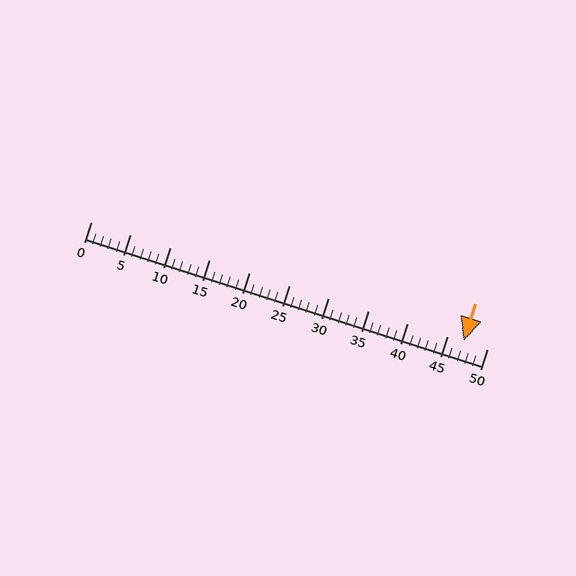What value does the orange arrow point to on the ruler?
The orange arrow points to approximately 47.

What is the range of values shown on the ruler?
The ruler shows values from 0 to 50.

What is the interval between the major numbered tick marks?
The major tick marks are spaced 5 units apart.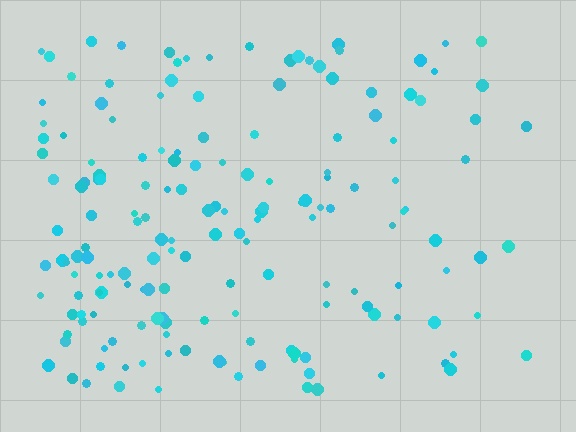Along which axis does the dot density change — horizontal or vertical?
Horizontal.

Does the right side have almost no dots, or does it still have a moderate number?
Still a moderate number, just noticeably fewer than the left.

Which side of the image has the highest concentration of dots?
The left.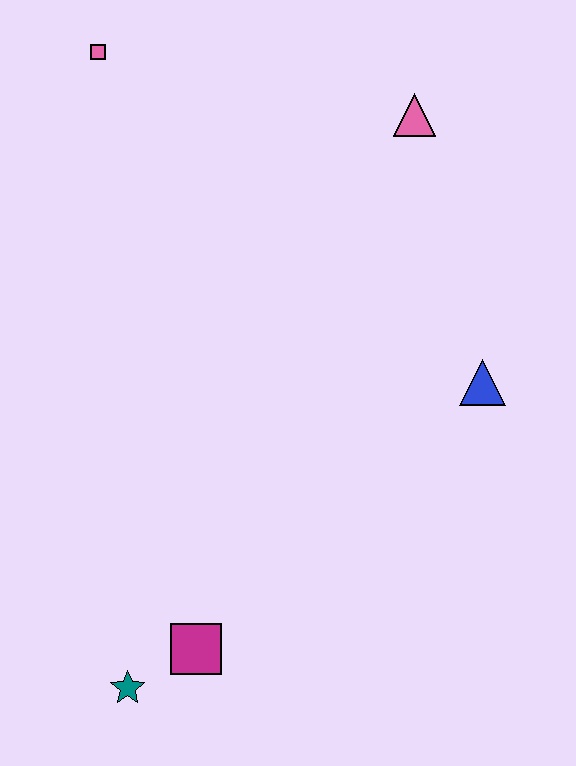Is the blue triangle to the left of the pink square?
No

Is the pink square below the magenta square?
No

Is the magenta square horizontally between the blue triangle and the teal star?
Yes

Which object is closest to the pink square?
The pink triangle is closest to the pink square.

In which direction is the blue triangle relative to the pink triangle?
The blue triangle is below the pink triangle.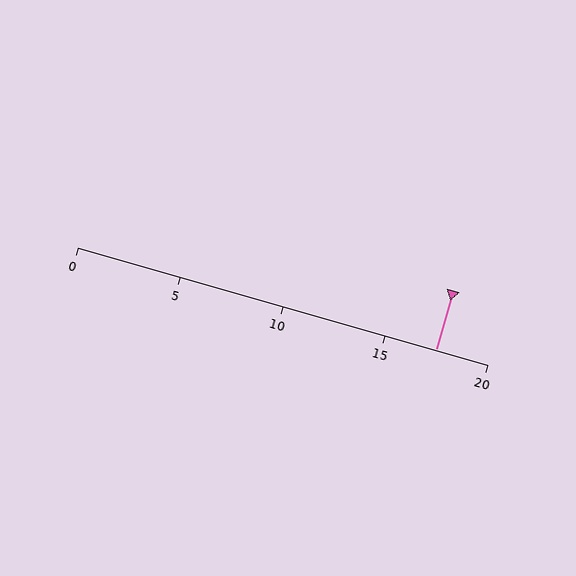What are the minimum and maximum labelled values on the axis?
The axis runs from 0 to 20.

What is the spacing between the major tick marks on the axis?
The major ticks are spaced 5 apart.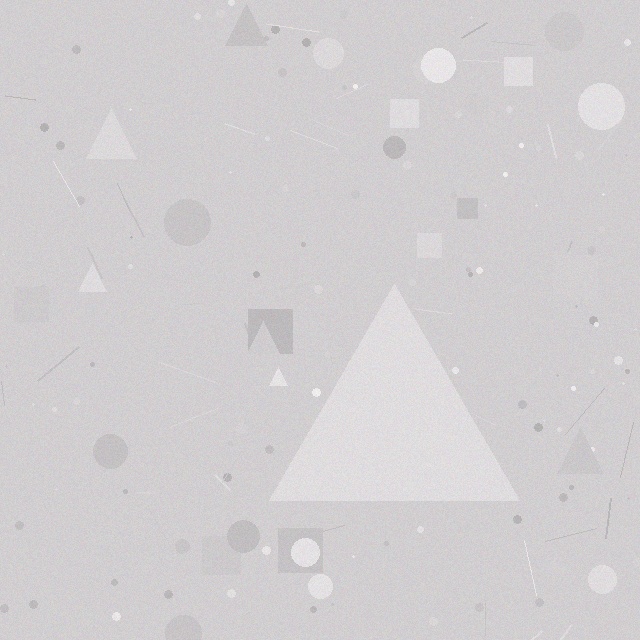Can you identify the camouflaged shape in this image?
The camouflaged shape is a triangle.